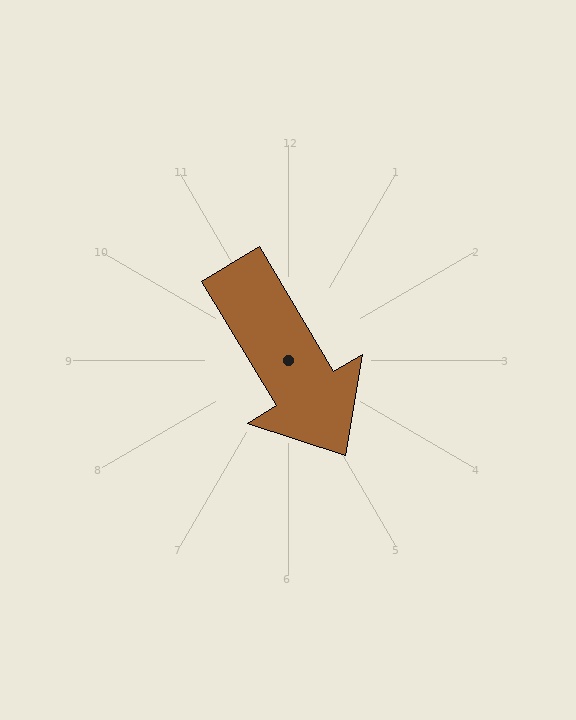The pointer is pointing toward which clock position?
Roughly 5 o'clock.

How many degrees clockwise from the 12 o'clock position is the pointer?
Approximately 149 degrees.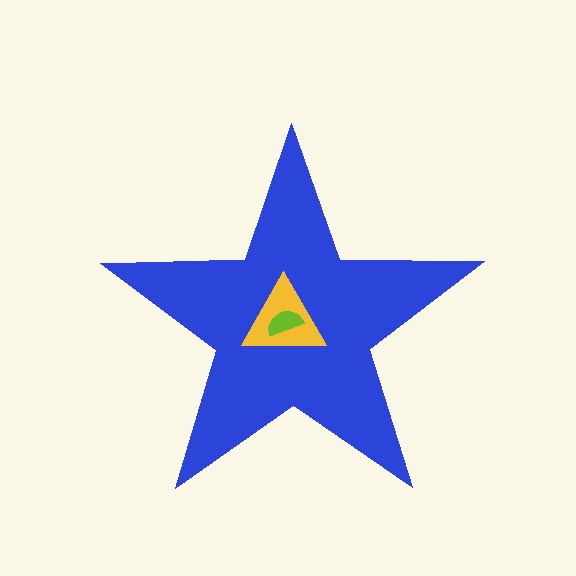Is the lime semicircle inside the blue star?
Yes.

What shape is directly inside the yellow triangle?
The lime semicircle.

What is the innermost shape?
The lime semicircle.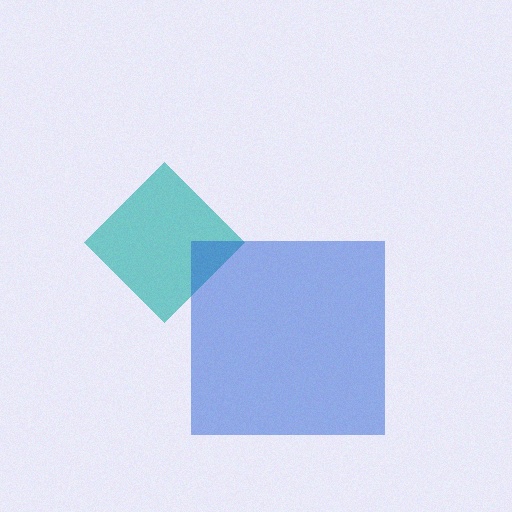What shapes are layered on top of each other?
The layered shapes are: a teal diamond, a blue square.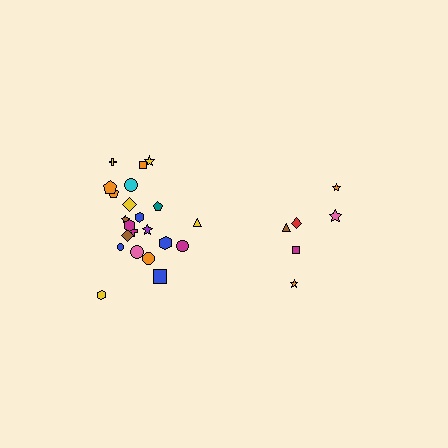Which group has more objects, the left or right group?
The left group.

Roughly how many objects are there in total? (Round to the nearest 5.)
Roughly 30 objects in total.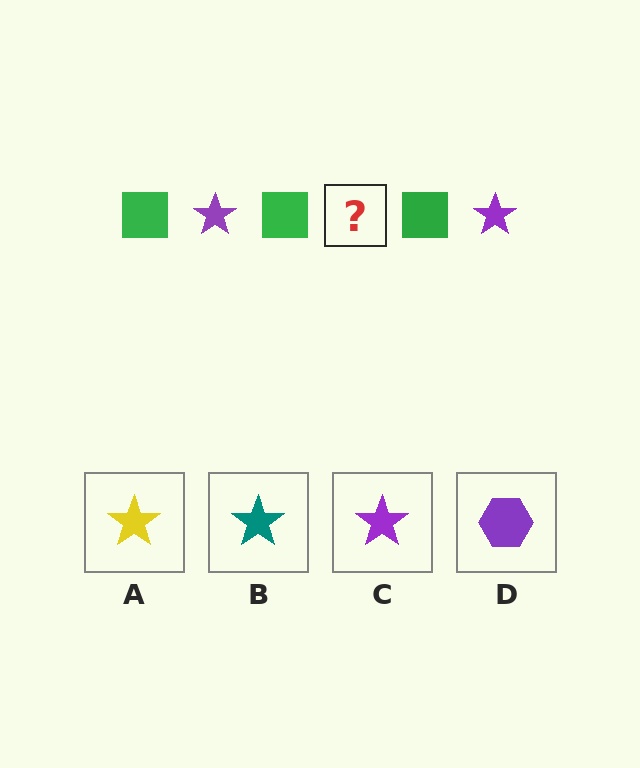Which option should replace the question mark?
Option C.